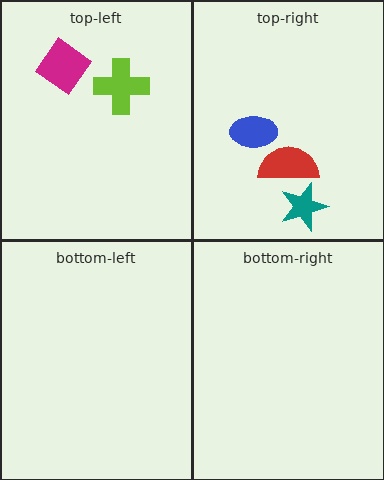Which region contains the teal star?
The top-right region.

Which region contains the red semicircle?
The top-right region.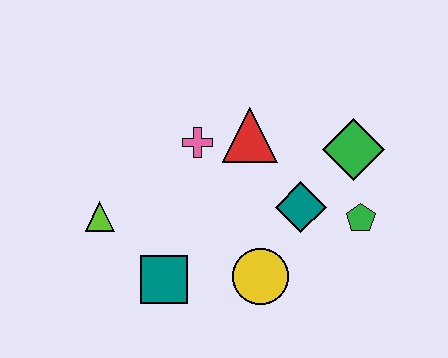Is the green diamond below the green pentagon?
No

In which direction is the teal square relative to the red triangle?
The teal square is below the red triangle.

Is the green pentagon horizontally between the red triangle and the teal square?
No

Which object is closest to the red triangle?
The pink cross is closest to the red triangle.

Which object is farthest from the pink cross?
The green pentagon is farthest from the pink cross.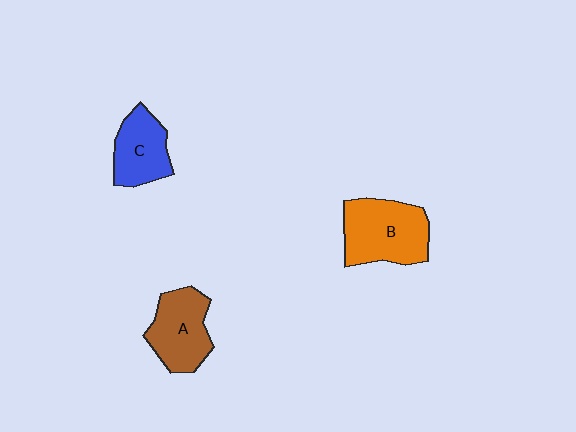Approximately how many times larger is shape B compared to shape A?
Approximately 1.2 times.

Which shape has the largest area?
Shape B (orange).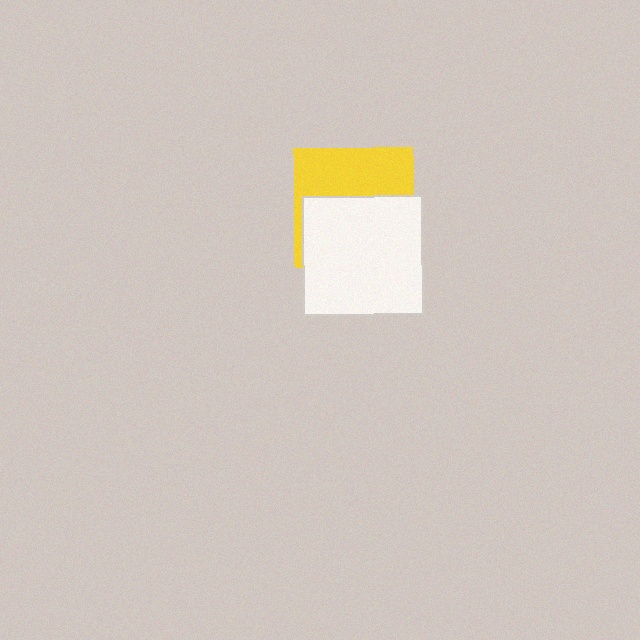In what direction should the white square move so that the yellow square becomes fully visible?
The white square should move down. That is the shortest direction to clear the overlap and leave the yellow square fully visible.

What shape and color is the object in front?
The object in front is a white square.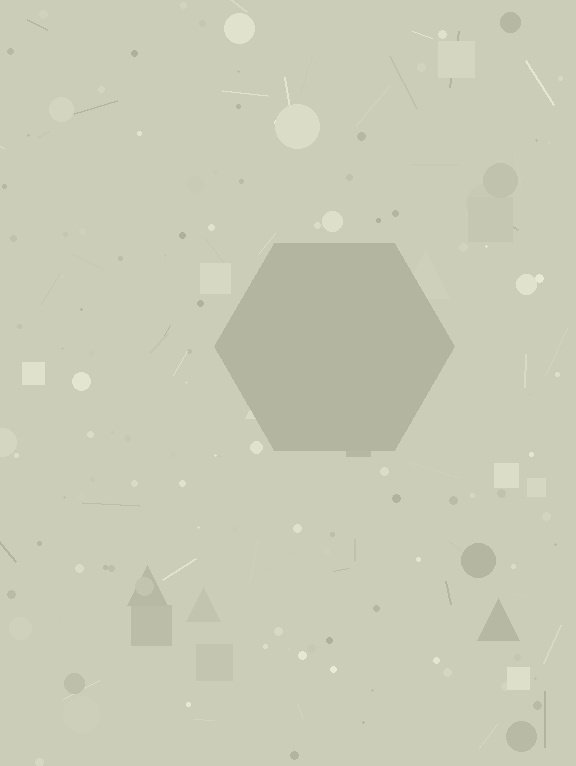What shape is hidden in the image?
A hexagon is hidden in the image.